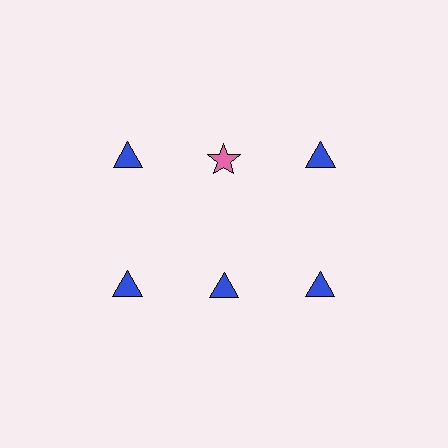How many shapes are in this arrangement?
There are 6 shapes arranged in a grid pattern.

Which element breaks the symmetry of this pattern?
The pink star in the top row, second from left column breaks the symmetry. All other shapes are blue triangles.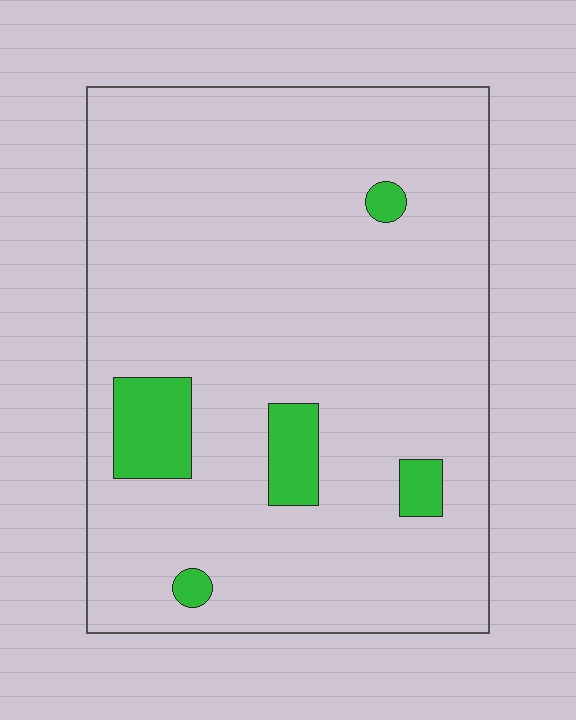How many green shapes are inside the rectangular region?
5.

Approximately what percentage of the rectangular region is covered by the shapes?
Approximately 10%.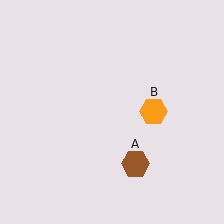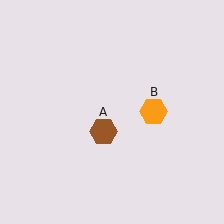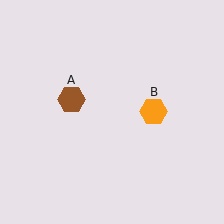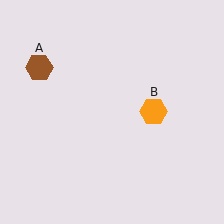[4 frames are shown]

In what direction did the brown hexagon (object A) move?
The brown hexagon (object A) moved up and to the left.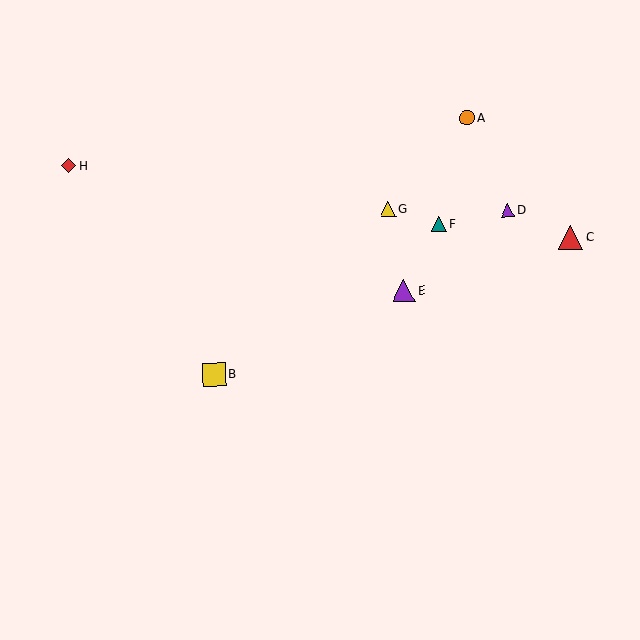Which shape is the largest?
The red triangle (labeled C) is the largest.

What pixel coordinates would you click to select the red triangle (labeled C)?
Click at (571, 238) to select the red triangle C.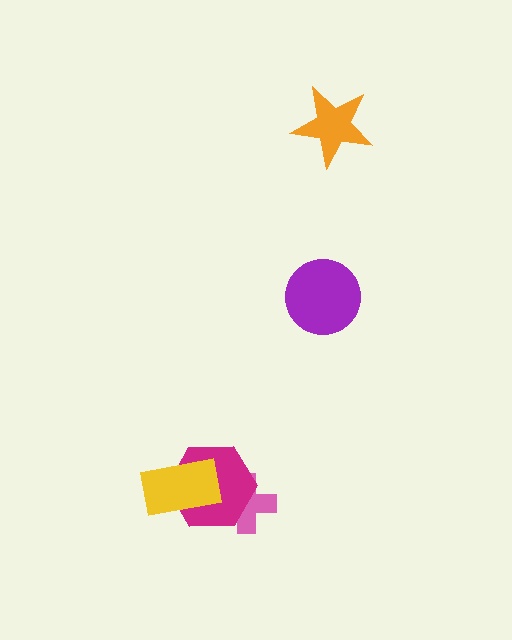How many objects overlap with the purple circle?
0 objects overlap with the purple circle.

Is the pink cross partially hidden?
Yes, it is partially covered by another shape.